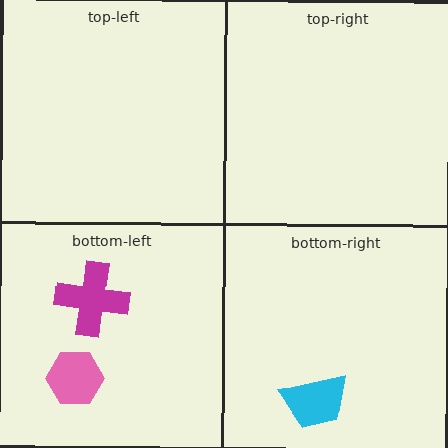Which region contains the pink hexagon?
The bottom-left region.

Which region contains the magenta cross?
The bottom-left region.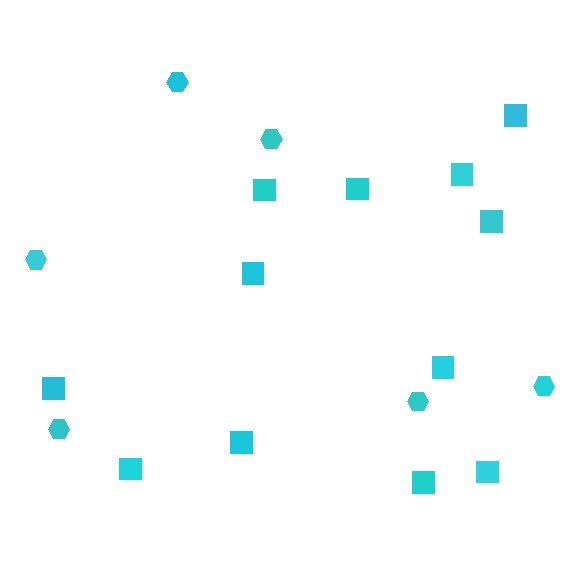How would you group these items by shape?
There are 2 groups: one group of squares (12) and one group of hexagons (6).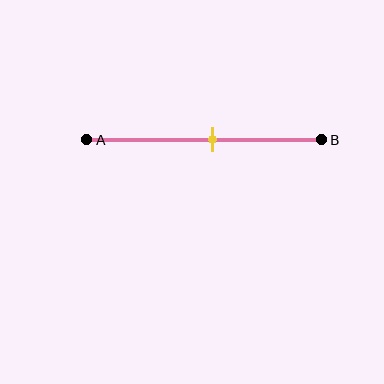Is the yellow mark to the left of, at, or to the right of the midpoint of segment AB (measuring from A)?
The yellow mark is to the right of the midpoint of segment AB.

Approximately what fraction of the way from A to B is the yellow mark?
The yellow mark is approximately 55% of the way from A to B.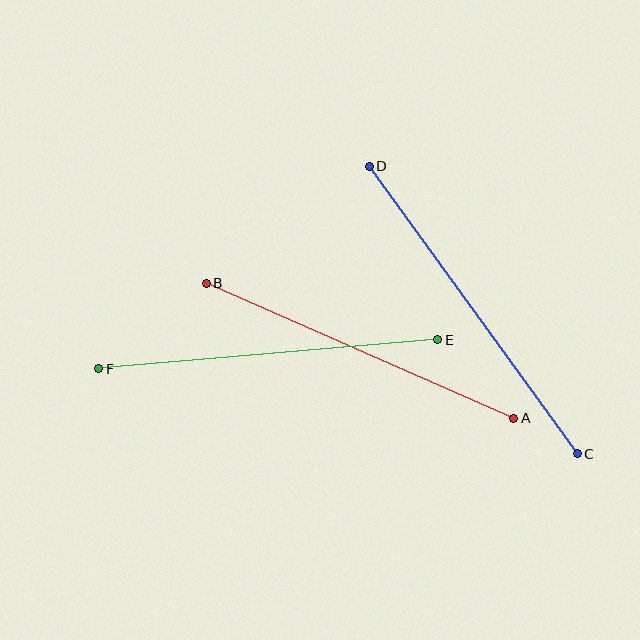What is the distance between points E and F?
The distance is approximately 340 pixels.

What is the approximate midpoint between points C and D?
The midpoint is at approximately (473, 310) pixels.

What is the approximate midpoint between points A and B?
The midpoint is at approximately (360, 351) pixels.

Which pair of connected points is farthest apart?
Points C and D are farthest apart.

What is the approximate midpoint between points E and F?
The midpoint is at approximately (268, 354) pixels.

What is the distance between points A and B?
The distance is approximately 336 pixels.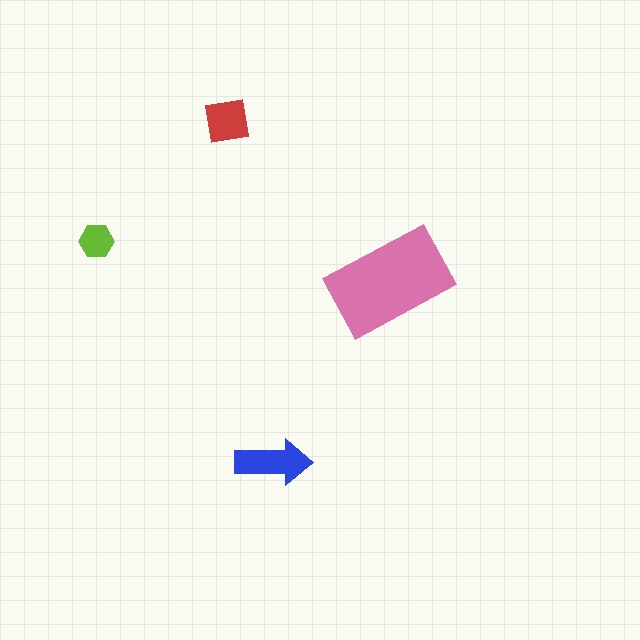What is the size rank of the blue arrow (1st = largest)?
2nd.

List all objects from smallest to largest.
The lime hexagon, the red square, the blue arrow, the pink rectangle.